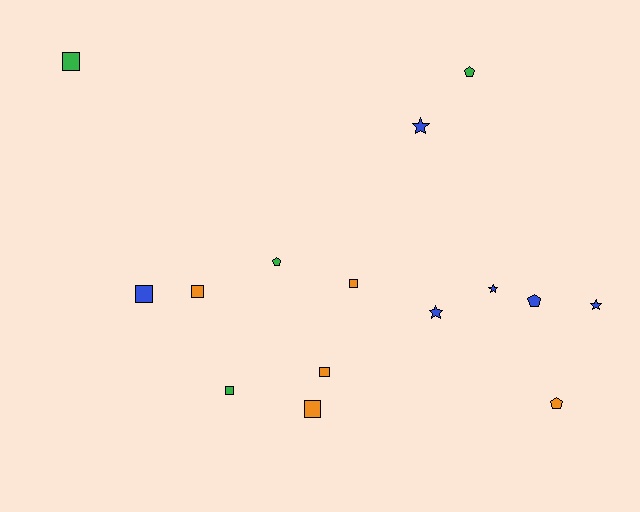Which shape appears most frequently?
Square, with 7 objects.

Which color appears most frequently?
Blue, with 6 objects.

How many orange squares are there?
There are 4 orange squares.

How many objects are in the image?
There are 15 objects.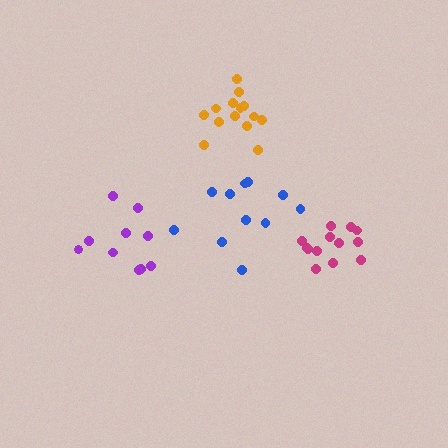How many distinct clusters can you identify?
There are 4 distinct clusters.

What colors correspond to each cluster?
The clusters are colored: magenta, blue, purple, orange.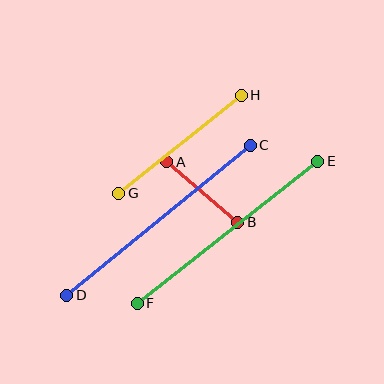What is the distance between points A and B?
The distance is approximately 93 pixels.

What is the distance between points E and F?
The distance is approximately 229 pixels.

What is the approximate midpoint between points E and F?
The midpoint is at approximately (228, 232) pixels.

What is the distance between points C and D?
The distance is approximately 237 pixels.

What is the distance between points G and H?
The distance is approximately 157 pixels.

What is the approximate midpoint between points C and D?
The midpoint is at approximately (159, 220) pixels.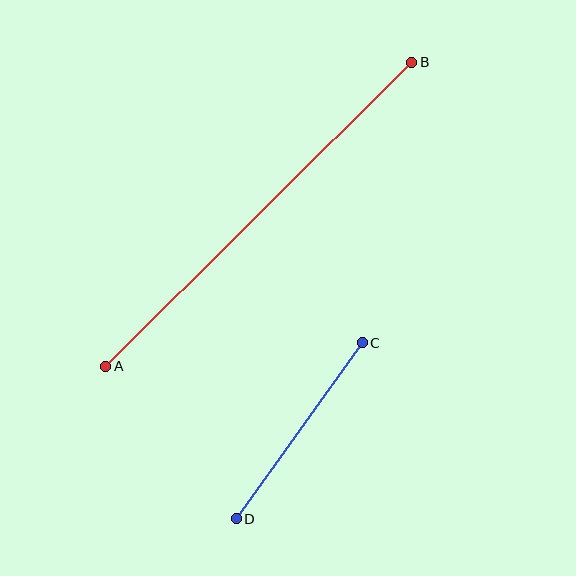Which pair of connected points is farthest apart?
Points A and B are farthest apart.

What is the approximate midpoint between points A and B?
The midpoint is at approximately (259, 214) pixels.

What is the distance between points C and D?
The distance is approximately 216 pixels.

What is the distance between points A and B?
The distance is approximately 432 pixels.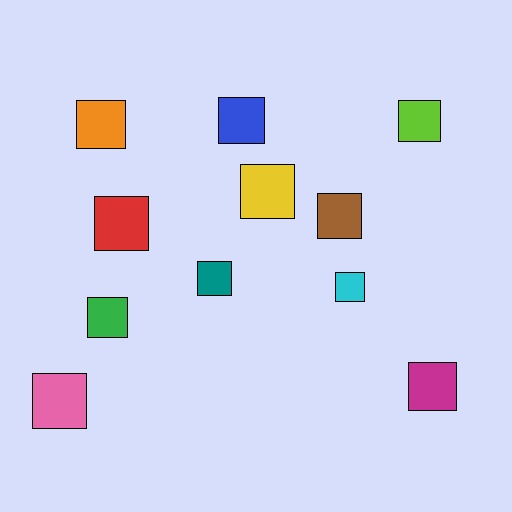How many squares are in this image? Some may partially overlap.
There are 11 squares.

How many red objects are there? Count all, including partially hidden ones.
There is 1 red object.